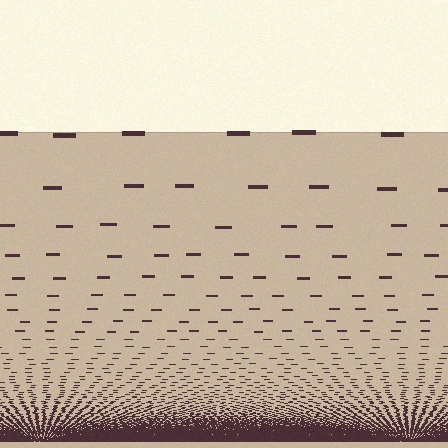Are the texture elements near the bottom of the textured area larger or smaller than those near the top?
Smaller. The gradient is inverted — elements near the bottom are smaller and denser.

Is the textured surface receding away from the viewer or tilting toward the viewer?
The surface appears to tilt toward the viewer. Texture elements get larger and sparser toward the top.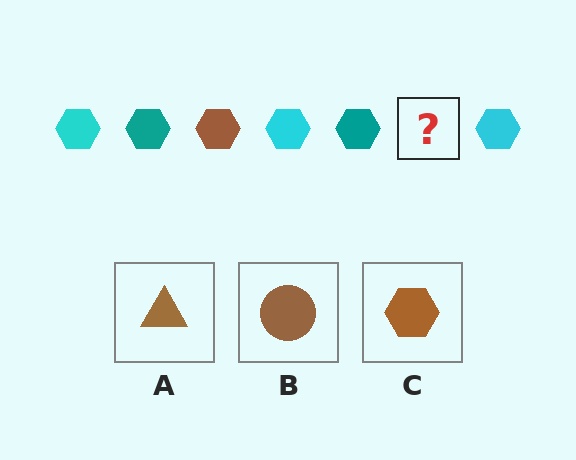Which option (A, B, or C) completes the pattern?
C.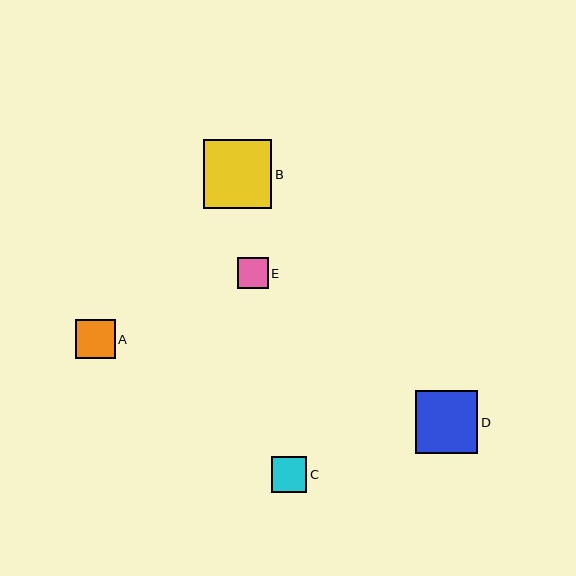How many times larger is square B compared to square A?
Square B is approximately 1.8 times the size of square A.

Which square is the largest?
Square B is the largest with a size of approximately 69 pixels.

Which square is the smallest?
Square E is the smallest with a size of approximately 31 pixels.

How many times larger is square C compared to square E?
Square C is approximately 1.2 times the size of square E.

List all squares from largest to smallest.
From largest to smallest: B, D, A, C, E.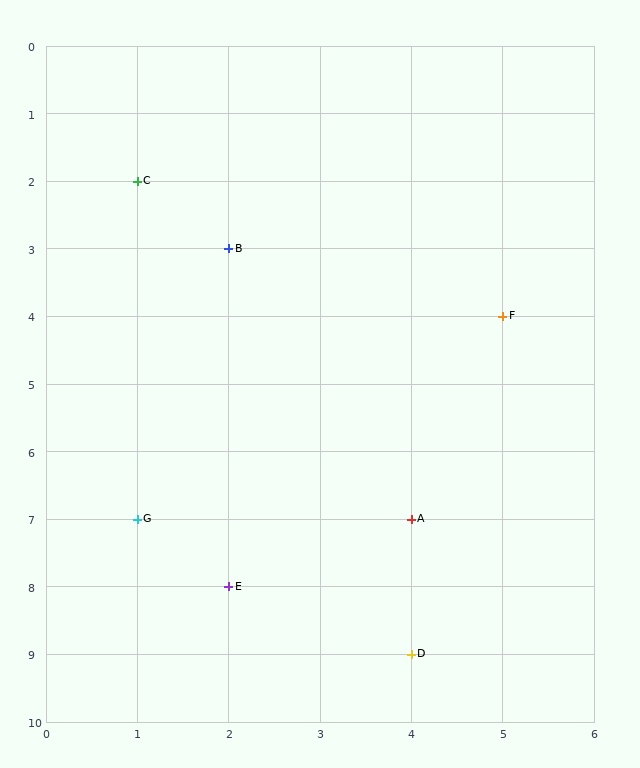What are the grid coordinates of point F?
Point F is at grid coordinates (5, 4).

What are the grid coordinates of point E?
Point E is at grid coordinates (2, 8).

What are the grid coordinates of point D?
Point D is at grid coordinates (4, 9).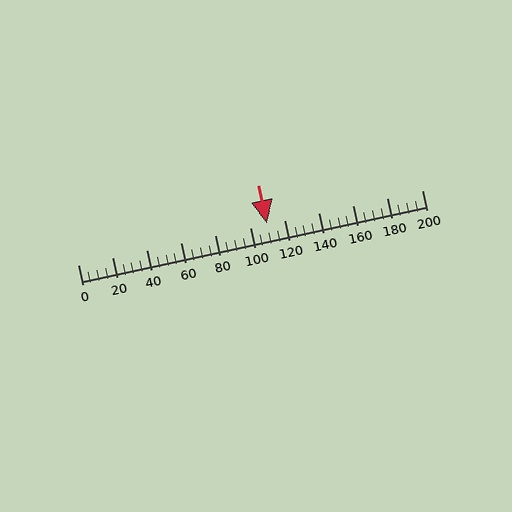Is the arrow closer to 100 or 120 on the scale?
The arrow is closer to 120.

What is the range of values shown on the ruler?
The ruler shows values from 0 to 200.